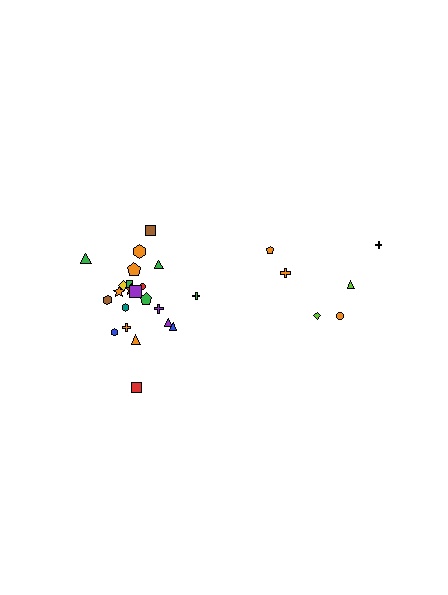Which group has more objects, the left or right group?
The left group.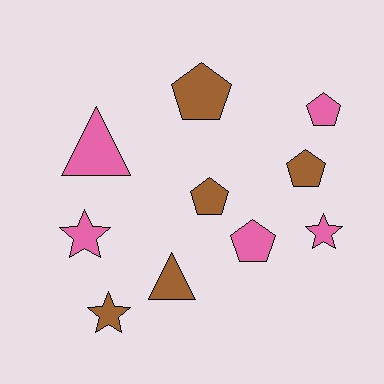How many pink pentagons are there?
There are 2 pink pentagons.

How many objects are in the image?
There are 10 objects.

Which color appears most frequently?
Brown, with 5 objects.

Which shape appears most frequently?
Pentagon, with 5 objects.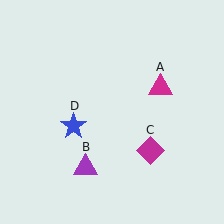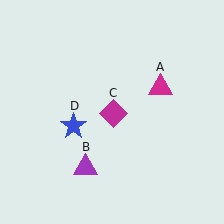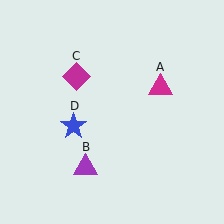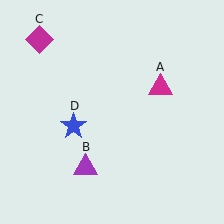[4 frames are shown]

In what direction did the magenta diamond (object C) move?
The magenta diamond (object C) moved up and to the left.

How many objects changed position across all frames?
1 object changed position: magenta diamond (object C).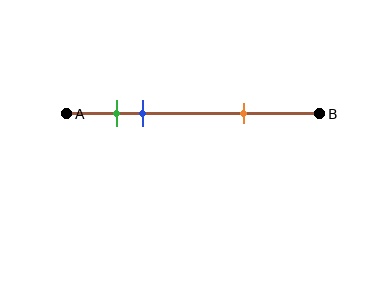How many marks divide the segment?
There are 3 marks dividing the segment.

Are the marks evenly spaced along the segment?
No, the marks are not evenly spaced.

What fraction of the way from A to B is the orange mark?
The orange mark is approximately 70% (0.7) of the way from A to B.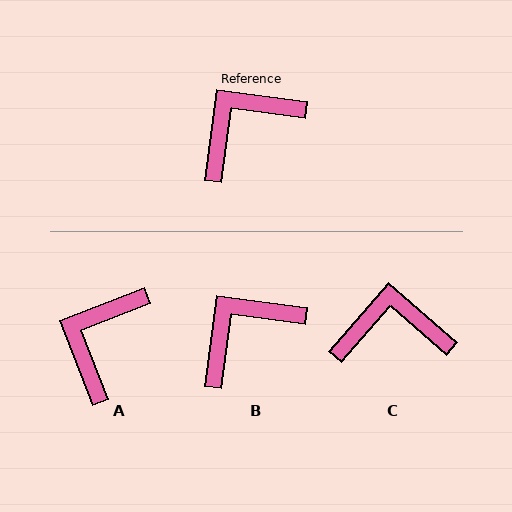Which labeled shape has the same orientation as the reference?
B.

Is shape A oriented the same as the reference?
No, it is off by about 29 degrees.